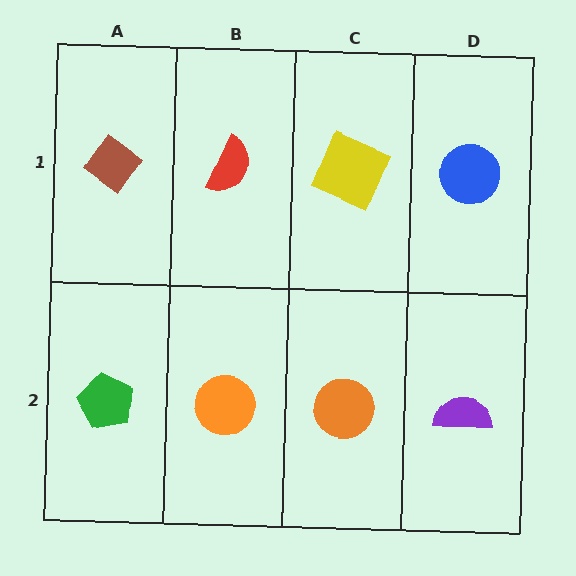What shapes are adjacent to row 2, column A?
A brown diamond (row 1, column A), an orange circle (row 2, column B).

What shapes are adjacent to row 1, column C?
An orange circle (row 2, column C), a red semicircle (row 1, column B), a blue circle (row 1, column D).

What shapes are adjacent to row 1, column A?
A green pentagon (row 2, column A), a red semicircle (row 1, column B).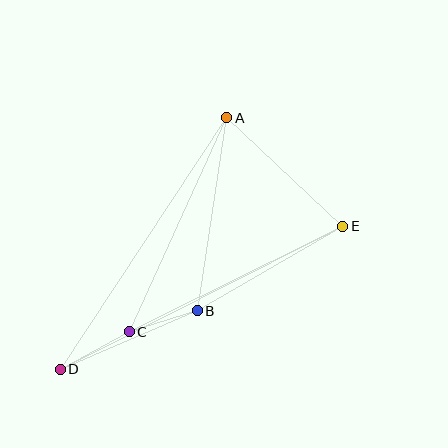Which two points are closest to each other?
Points B and C are closest to each other.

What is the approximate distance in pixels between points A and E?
The distance between A and E is approximately 159 pixels.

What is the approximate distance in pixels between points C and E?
The distance between C and E is approximately 238 pixels.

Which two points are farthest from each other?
Points D and E are farthest from each other.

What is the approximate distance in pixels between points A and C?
The distance between A and C is approximately 235 pixels.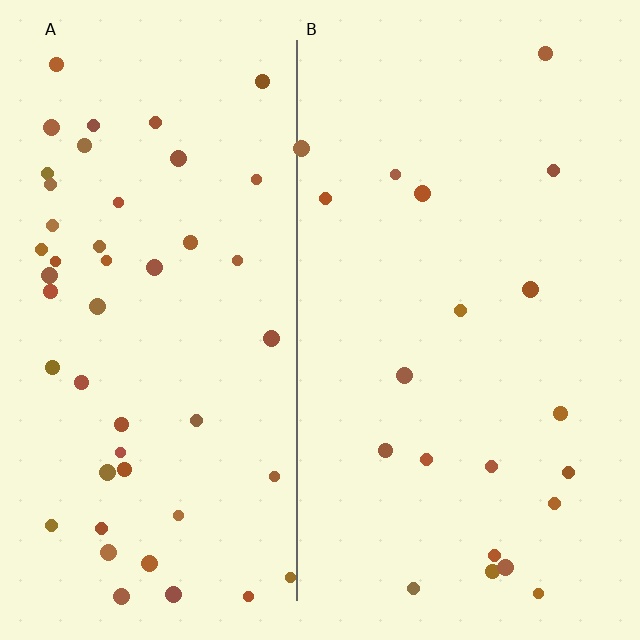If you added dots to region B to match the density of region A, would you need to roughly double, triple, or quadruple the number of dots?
Approximately double.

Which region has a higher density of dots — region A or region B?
A (the left).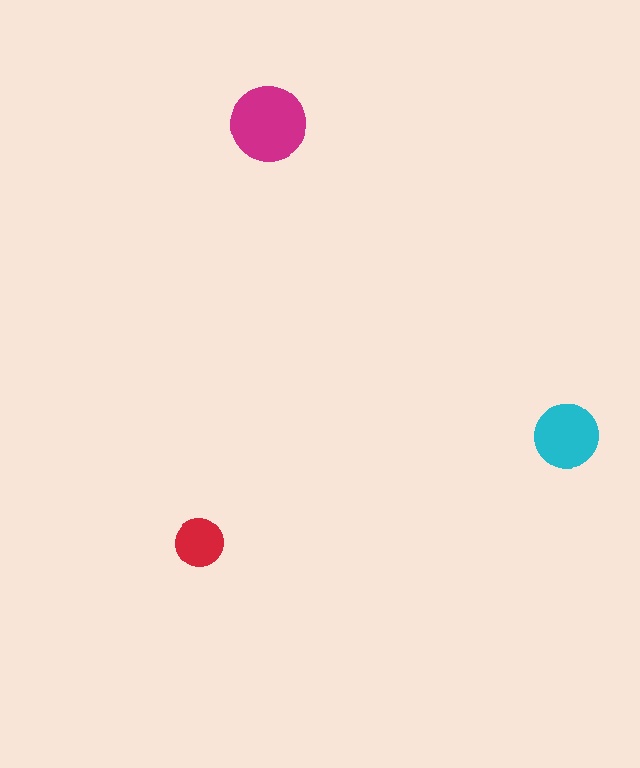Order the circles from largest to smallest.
the magenta one, the cyan one, the red one.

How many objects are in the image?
There are 3 objects in the image.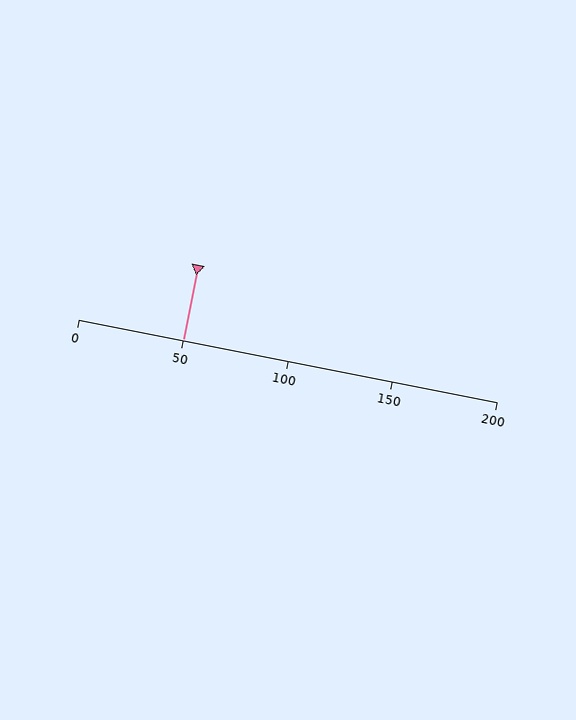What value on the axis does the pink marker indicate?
The marker indicates approximately 50.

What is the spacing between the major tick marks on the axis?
The major ticks are spaced 50 apart.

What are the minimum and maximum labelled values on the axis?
The axis runs from 0 to 200.